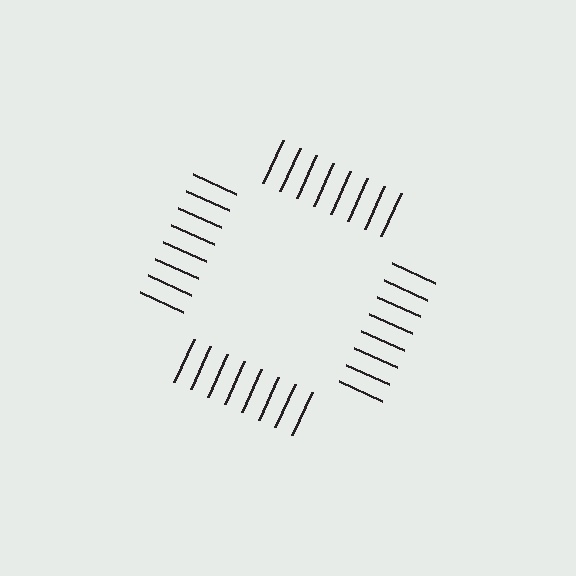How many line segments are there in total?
32 — 8 along each of the 4 edges.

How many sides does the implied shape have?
4 sides — the line-ends trace a square.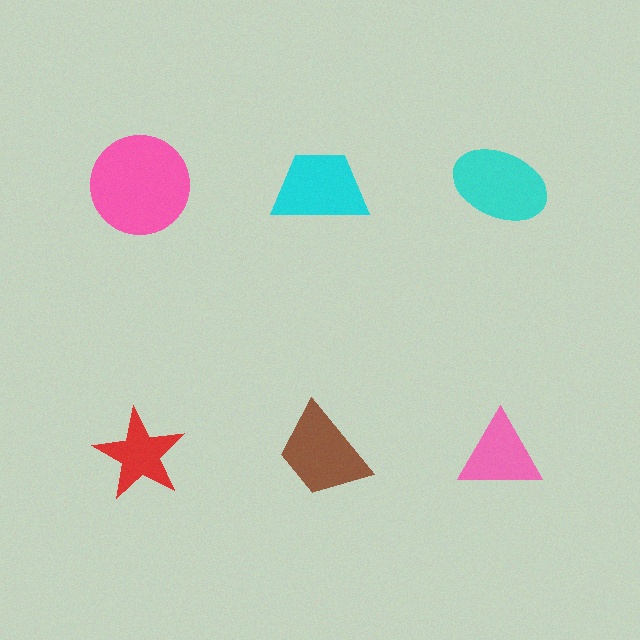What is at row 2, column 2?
A brown trapezoid.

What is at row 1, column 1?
A pink circle.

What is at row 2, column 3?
A pink triangle.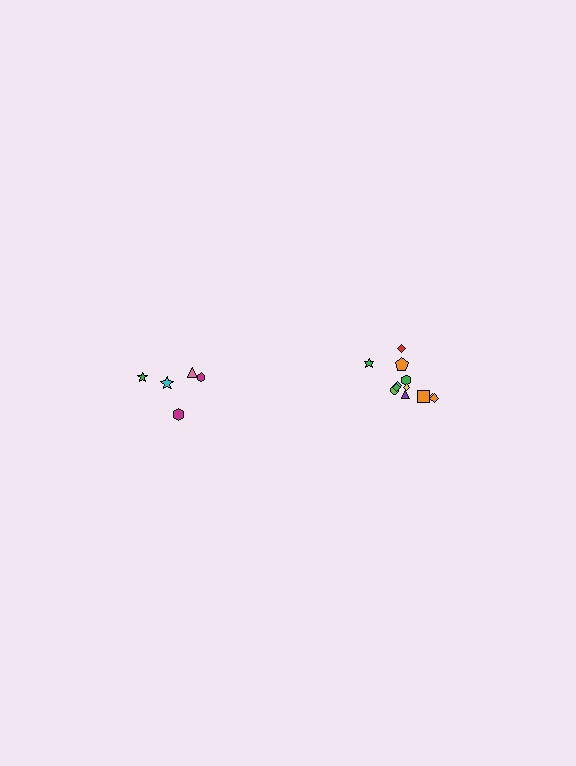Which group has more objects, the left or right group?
The right group.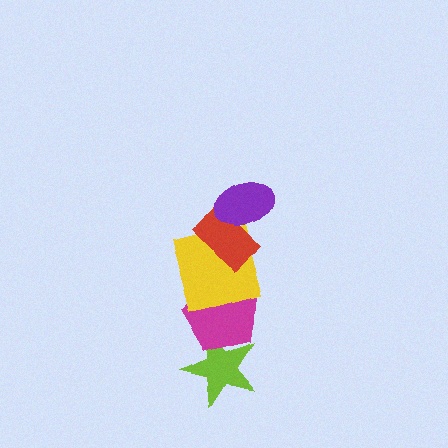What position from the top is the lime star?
The lime star is 5th from the top.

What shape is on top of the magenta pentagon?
The yellow square is on top of the magenta pentagon.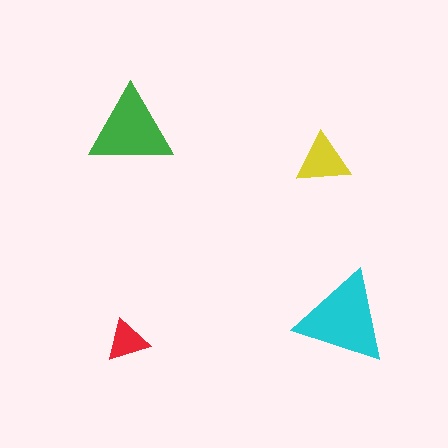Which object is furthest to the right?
The cyan triangle is rightmost.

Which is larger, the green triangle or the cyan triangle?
The cyan one.